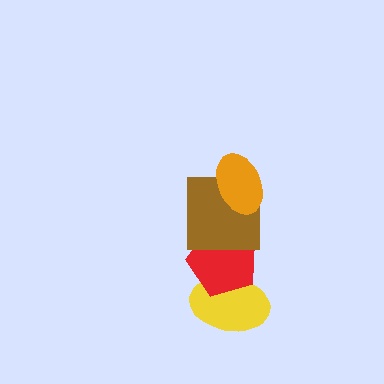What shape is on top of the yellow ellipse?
The red pentagon is on top of the yellow ellipse.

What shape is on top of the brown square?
The orange ellipse is on top of the brown square.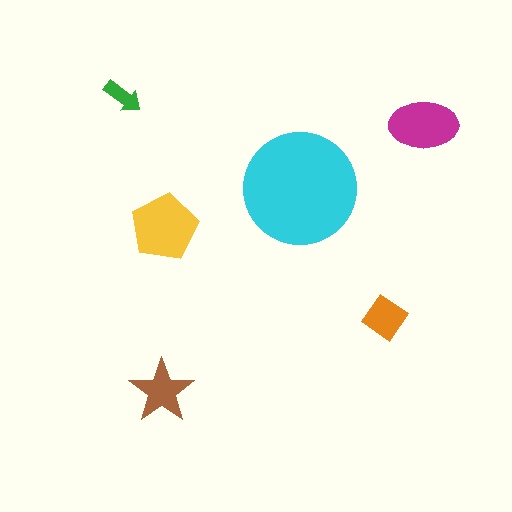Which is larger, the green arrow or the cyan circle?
The cyan circle.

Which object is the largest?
The cyan circle.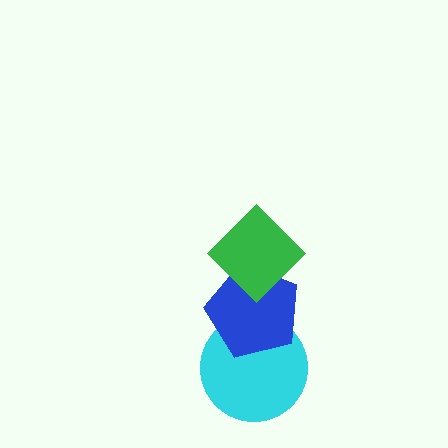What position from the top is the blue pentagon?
The blue pentagon is 2nd from the top.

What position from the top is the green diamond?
The green diamond is 1st from the top.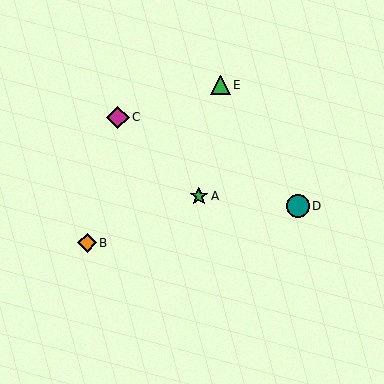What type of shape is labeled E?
Shape E is a green triangle.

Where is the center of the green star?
The center of the green star is at (199, 196).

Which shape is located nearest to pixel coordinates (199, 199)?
The green star (labeled A) at (199, 196) is nearest to that location.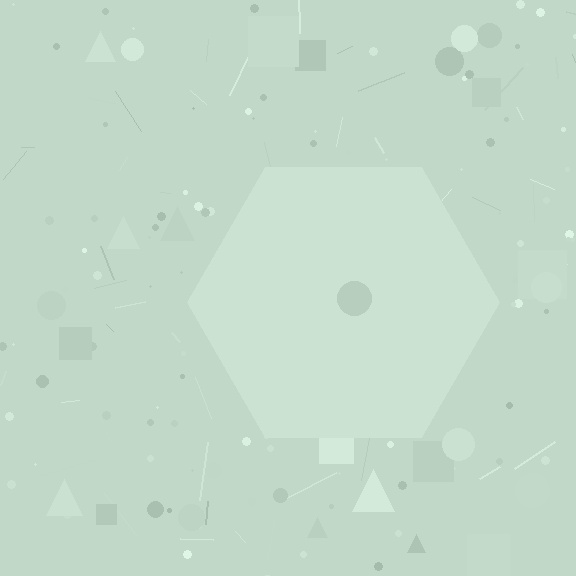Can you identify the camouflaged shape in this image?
The camouflaged shape is a hexagon.